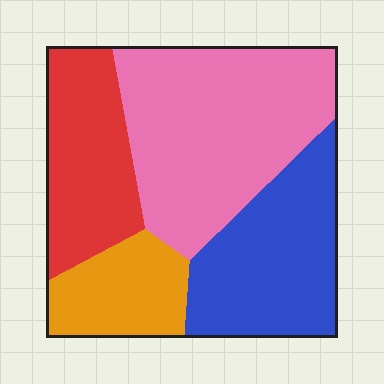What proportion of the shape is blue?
Blue takes up between a sixth and a third of the shape.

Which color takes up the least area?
Orange, at roughly 15%.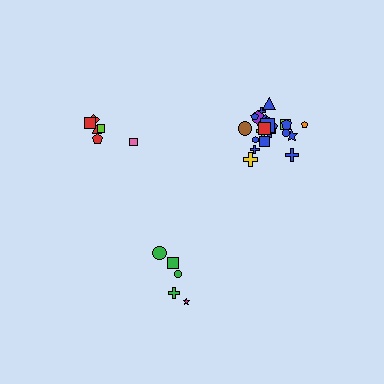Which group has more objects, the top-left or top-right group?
The top-right group.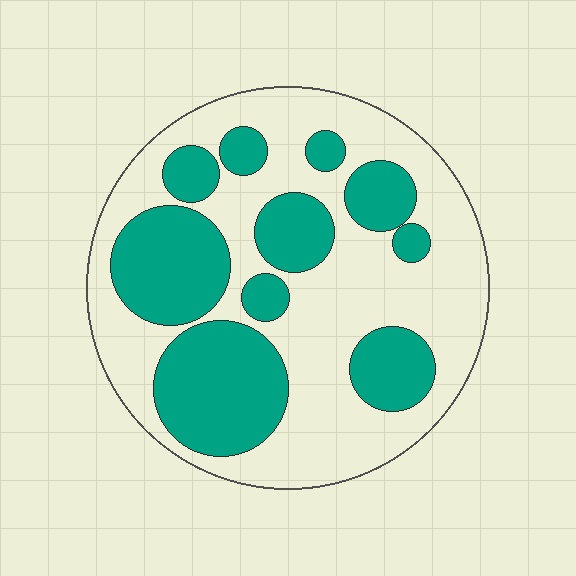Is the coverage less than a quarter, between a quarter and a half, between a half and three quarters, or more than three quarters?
Between a quarter and a half.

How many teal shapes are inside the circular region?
10.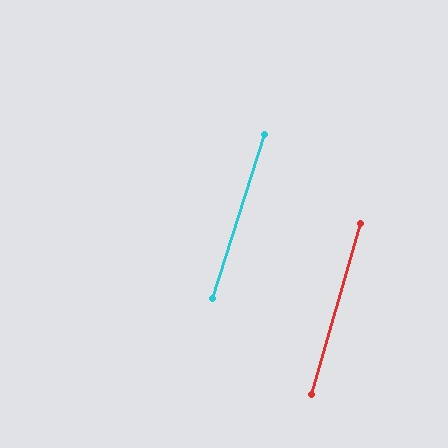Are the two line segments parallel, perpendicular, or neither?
Parallel — their directions differ by only 1.7°.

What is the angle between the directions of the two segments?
Approximately 2 degrees.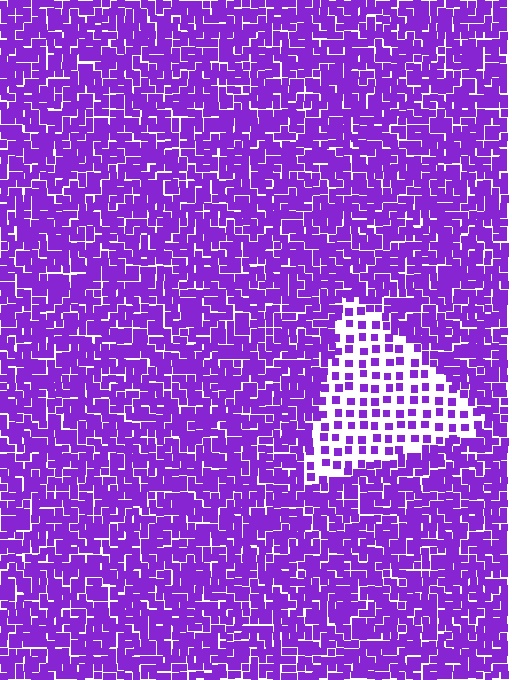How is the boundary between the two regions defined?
The boundary is defined by a change in element density (approximately 2.7x ratio). All elements are the same color, size, and shape.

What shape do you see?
I see a triangle.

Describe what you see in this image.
The image contains small purple elements arranged at two different densities. A triangle-shaped region is visible where the elements are less densely packed than the surrounding area.